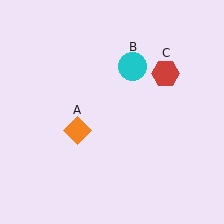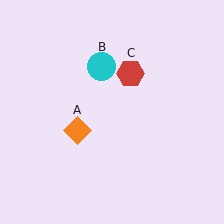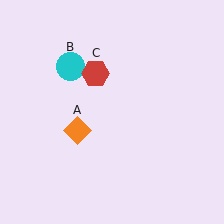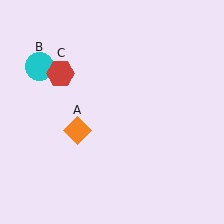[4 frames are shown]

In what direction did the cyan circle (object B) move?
The cyan circle (object B) moved left.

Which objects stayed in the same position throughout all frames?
Orange diamond (object A) remained stationary.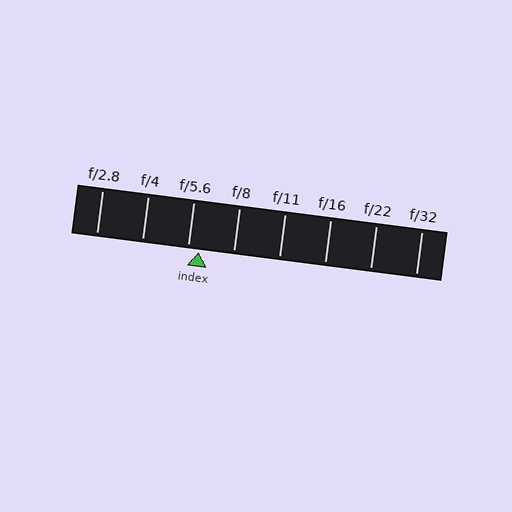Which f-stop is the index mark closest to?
The index mark is closest to f/5.6.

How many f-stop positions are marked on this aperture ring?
There are 8 f-stop positions marked.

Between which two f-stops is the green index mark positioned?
The index mark is between f/5.6 and f/8.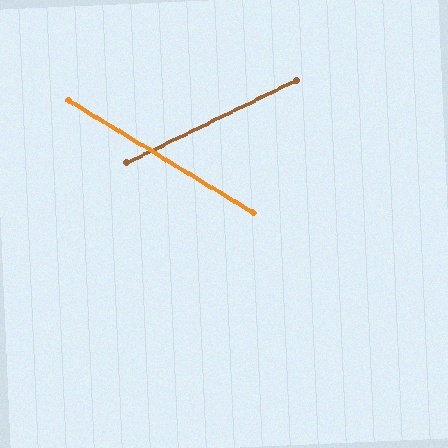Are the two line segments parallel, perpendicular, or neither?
Neither parallel nor perpendicular — they differ by about 57°.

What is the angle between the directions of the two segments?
Approximately 57 degrees.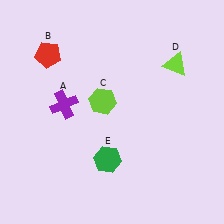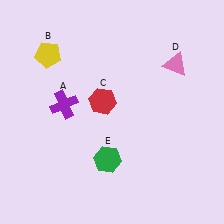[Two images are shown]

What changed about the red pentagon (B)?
In Image 1, B is red. In Image 2, it changed to yellow.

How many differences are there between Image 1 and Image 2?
There are 3 differences between the two images.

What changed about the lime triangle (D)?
In Image 1, D is lime. In Image 2, it changed to pink.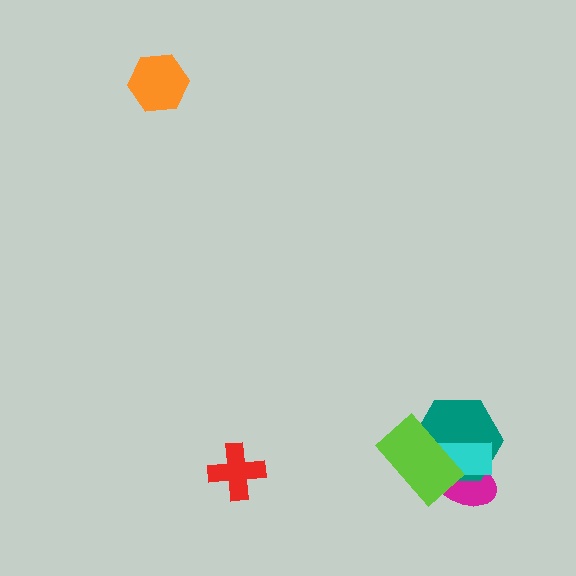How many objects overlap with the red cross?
0 objects overlap with the red cross.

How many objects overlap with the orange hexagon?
0 objects overlap with the orange hexagon.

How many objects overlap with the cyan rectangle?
3 objects overlap with the cyan rectangle.